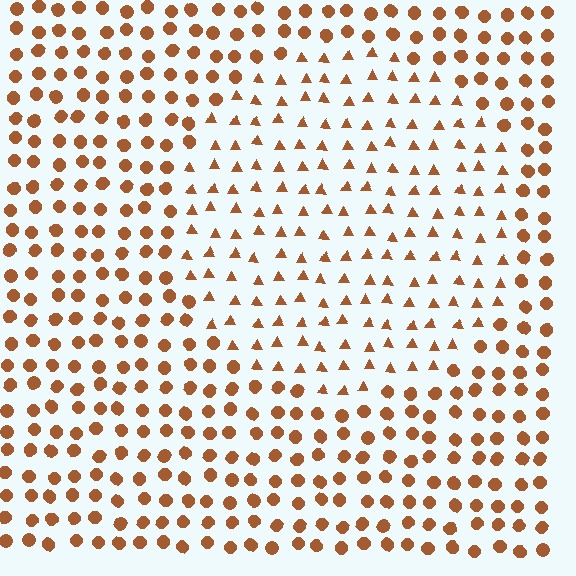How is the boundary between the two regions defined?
The boundary is defined by a change in element shape: triangles inside vs. circles outside. All elements share the same color and spacing.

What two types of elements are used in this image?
The image uses triangles inside the circle region and circles outside it.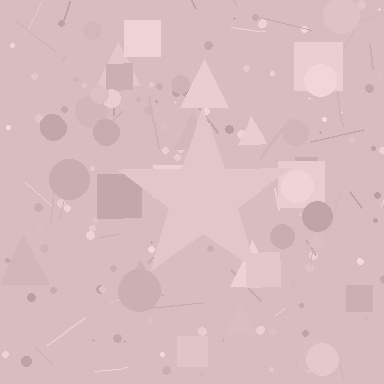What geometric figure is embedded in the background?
A star is embedded in the background.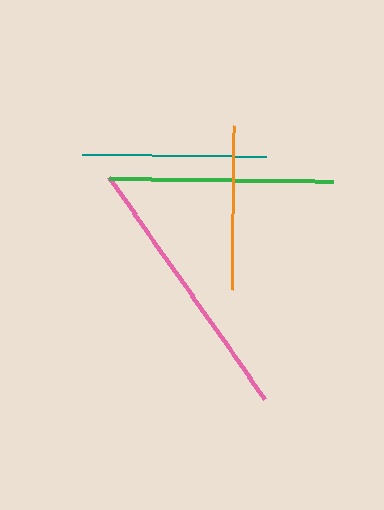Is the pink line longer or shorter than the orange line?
The pink line is longer than the orange line.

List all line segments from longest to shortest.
From longest to shortest: pink, green, teal, orange.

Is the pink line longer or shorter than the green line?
The pink line is longer than the green line.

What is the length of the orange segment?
The orange segment is approximately 164 pixels long.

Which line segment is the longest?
The pink line is the longest at approximately 271 pixels.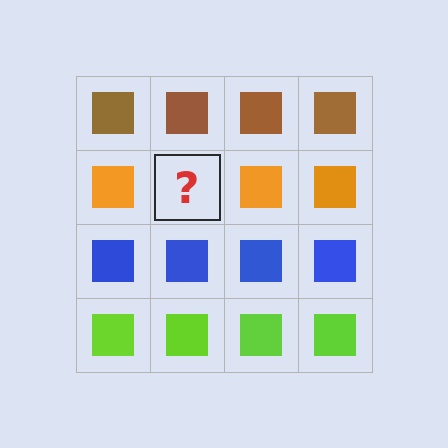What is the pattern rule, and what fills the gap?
The rule is that each row has a consistent color. The gap should be filled with an orange square.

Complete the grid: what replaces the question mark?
The question mark should be replaced with an orange square.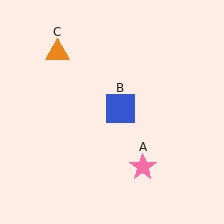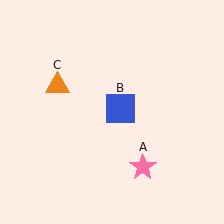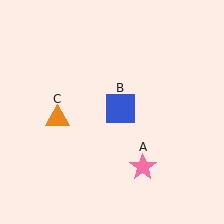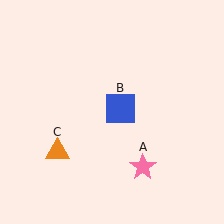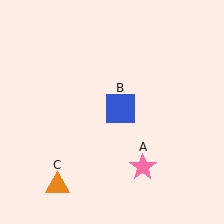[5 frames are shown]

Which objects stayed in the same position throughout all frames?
Pink star (object A) and blue square (object B) remained stationary.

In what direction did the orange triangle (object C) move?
The orange triangle (object C) moved down.